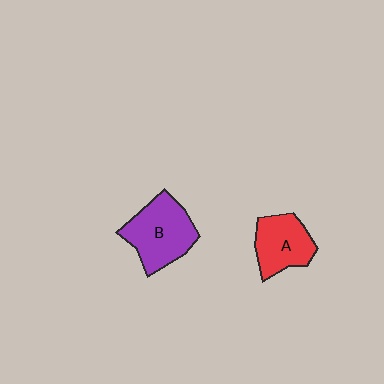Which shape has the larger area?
Shape B (purple).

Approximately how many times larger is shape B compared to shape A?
Approximately 1.3 times.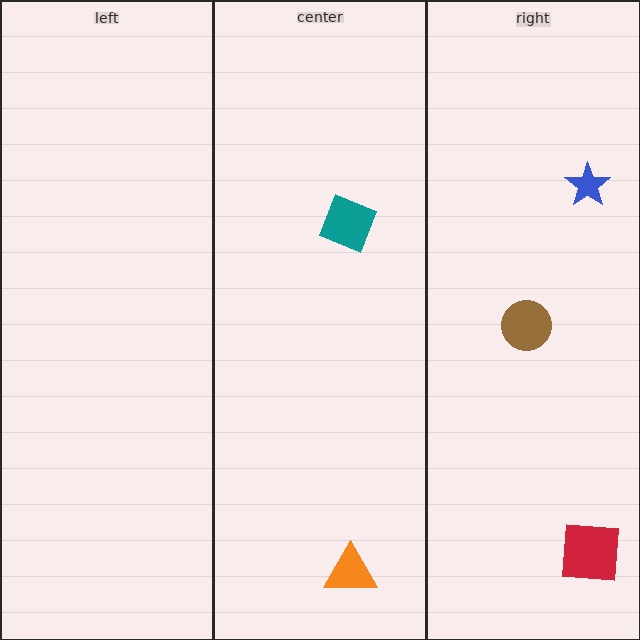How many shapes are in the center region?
2.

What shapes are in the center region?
The orange triangle, the teal diamond.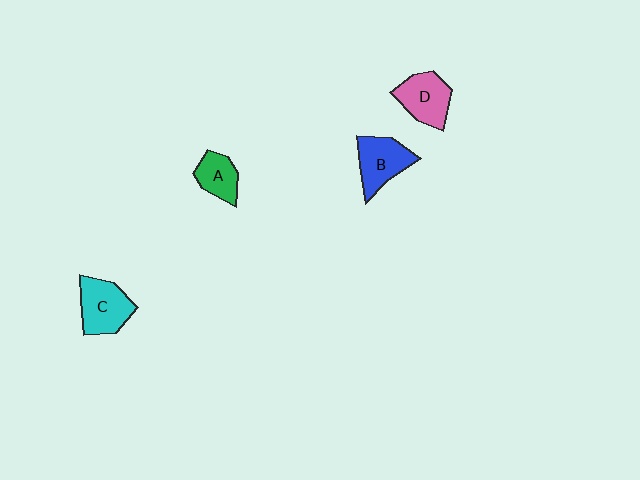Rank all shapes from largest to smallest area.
From largest to smallest: C (cyan), B (blue), D (pink), A (green).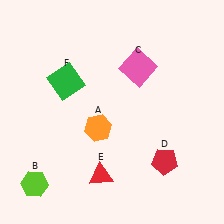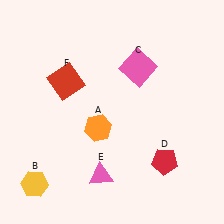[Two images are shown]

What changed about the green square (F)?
In Image 1, F is green. In Image 2, it changed to red.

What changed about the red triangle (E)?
In Image 1, E is red. In Image 2, it changed to pink.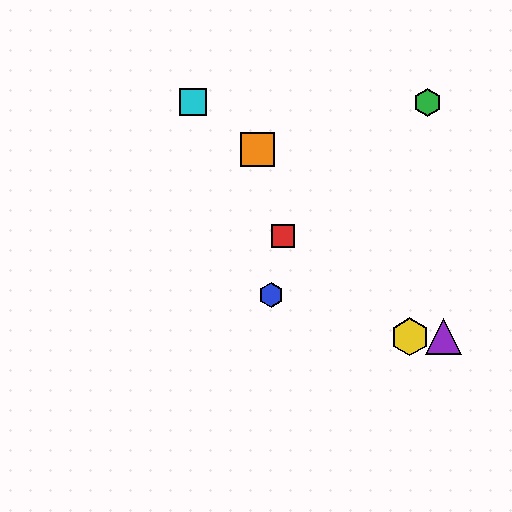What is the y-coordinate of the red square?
The red square is at y≈236.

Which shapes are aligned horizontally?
The yellow hexagon, the purple triangle are aligned horizontally.